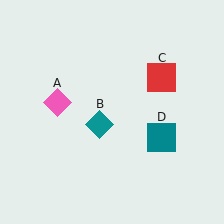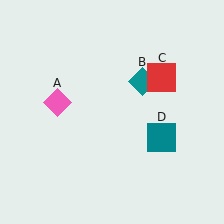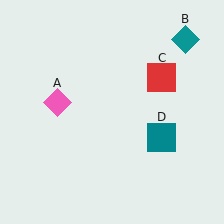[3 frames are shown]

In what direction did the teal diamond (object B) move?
The teal diamond (object B) moved up and to the right.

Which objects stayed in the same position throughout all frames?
Pink diamond (object A) and red square (object C) and teal square (object D) remained stationary.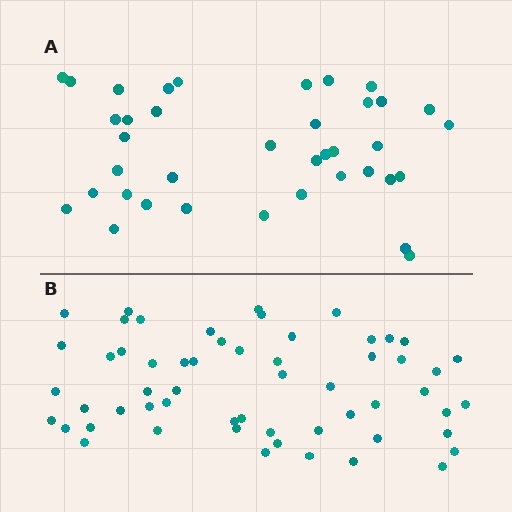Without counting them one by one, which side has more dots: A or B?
Region B (the bottom region) has more dots.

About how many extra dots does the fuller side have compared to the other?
Region B has approximately 20 more dots than region A.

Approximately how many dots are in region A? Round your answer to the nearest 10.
About 40 dots. (The exact count is 38, which rounds to 40.)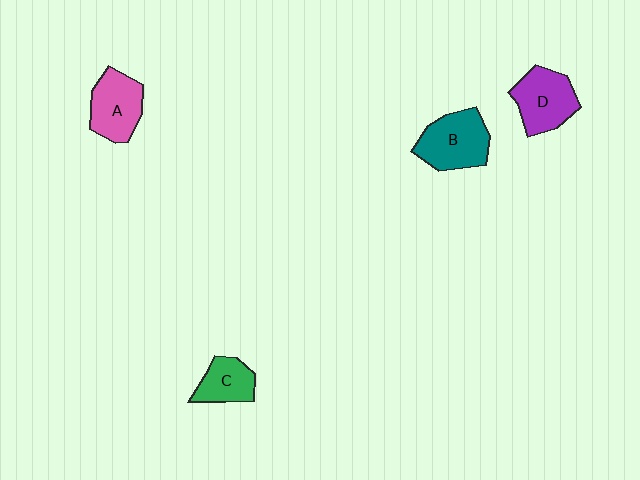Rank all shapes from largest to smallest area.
From largest to smallest: B (teal), D (purple), A (pink), C (green).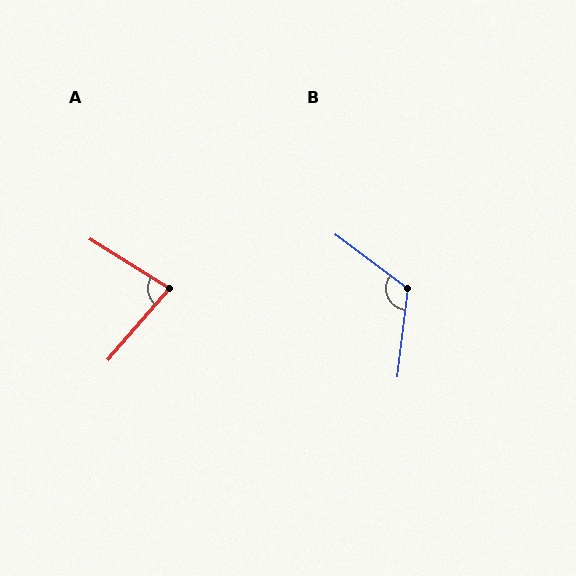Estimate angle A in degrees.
Approximately 81 degrees.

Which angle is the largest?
B, at approximately 120 degrees.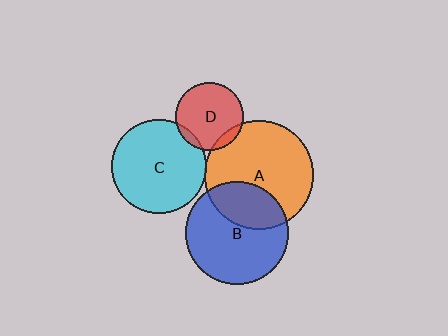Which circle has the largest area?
Circle A (orange).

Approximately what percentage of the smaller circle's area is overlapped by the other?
Approximately 10%.